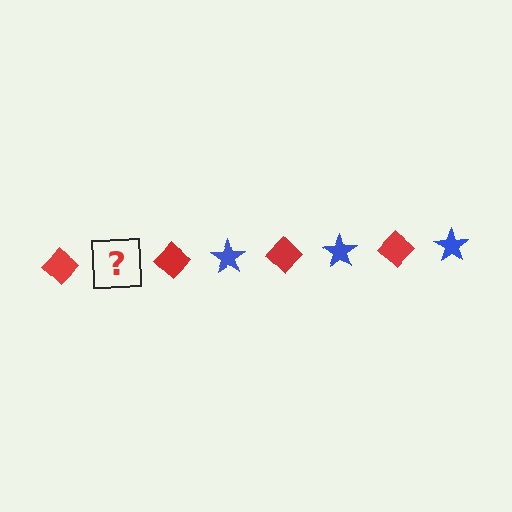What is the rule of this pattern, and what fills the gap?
The rule is that the pattern alternates between red diamond and blue star. The gap should be filled with a blue star.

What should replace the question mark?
The question mark should be replaced with a blue star.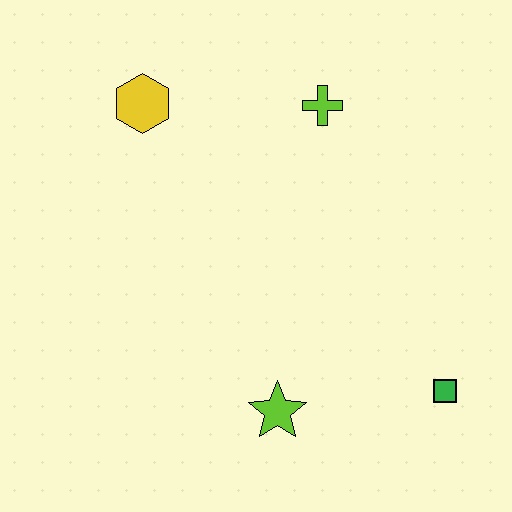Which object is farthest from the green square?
The yellow hexagon is farthest from the green square.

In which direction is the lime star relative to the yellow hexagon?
The lime star is below the yellow hexagon.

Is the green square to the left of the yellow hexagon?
No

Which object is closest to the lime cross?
The yellow hexagon is closest to the lime cross.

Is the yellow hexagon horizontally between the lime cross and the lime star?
No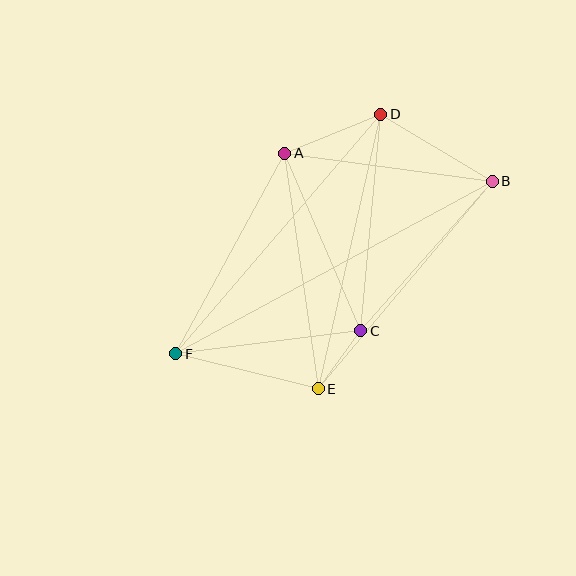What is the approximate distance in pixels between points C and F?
The distance between C and F is approximately 186 pixels.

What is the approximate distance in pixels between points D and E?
The distance between D and E is approximately 281 pixels.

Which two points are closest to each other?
Points C and E are closest to each other.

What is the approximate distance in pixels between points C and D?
The distance between C and D is approximately 217 pixels.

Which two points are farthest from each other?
Points B and F are farthest from each other.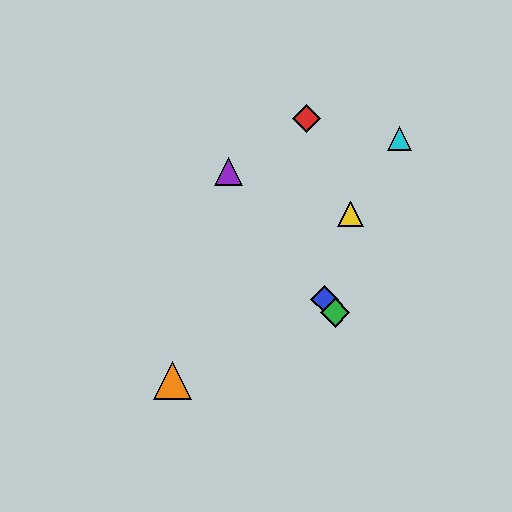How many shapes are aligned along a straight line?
3 shapes (the blue diamond, the green diamond, the purple triangle) are aligned along a straight line.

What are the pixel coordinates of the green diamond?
The green diamond is at (335, 313).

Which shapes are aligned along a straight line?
The blue diamond, the green diamond, the purple triangle are aligned along a straight line.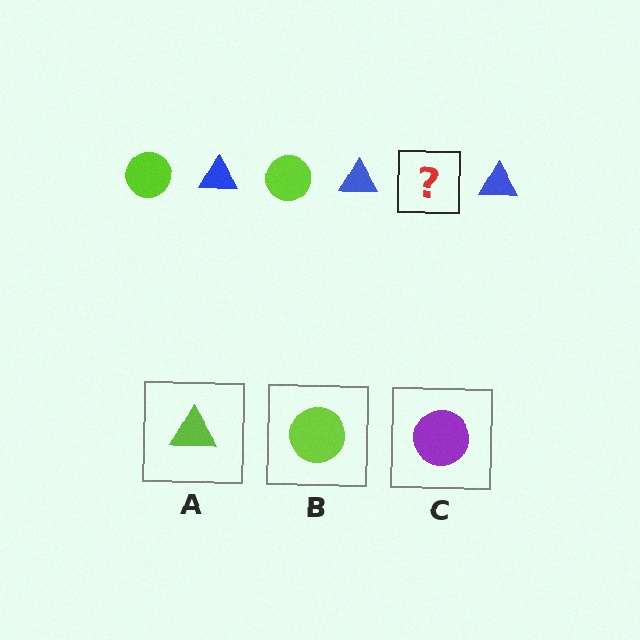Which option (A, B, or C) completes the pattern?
B.